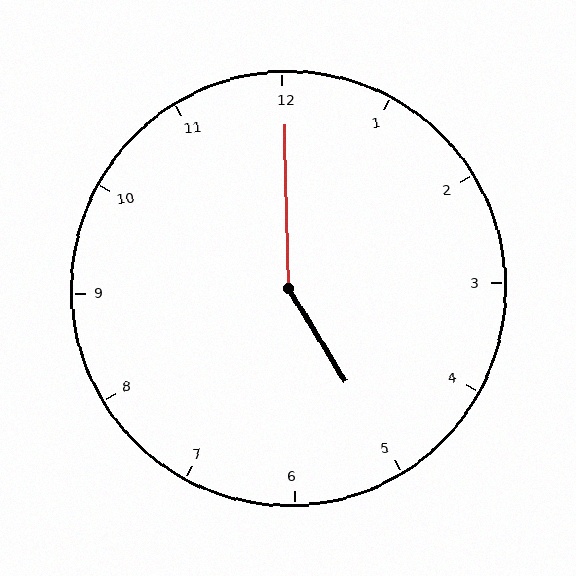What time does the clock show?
5:00.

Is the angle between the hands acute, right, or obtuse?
It is obtuse.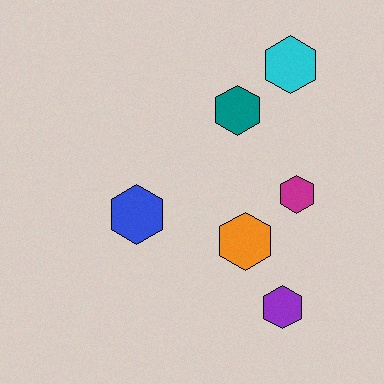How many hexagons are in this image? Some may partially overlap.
There are 6 hexagons.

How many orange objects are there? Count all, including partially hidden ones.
There is 1 orange object.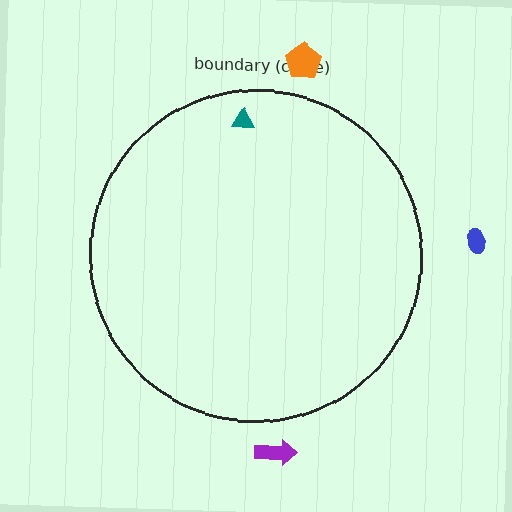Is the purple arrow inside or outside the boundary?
Outside.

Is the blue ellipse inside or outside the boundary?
Outside.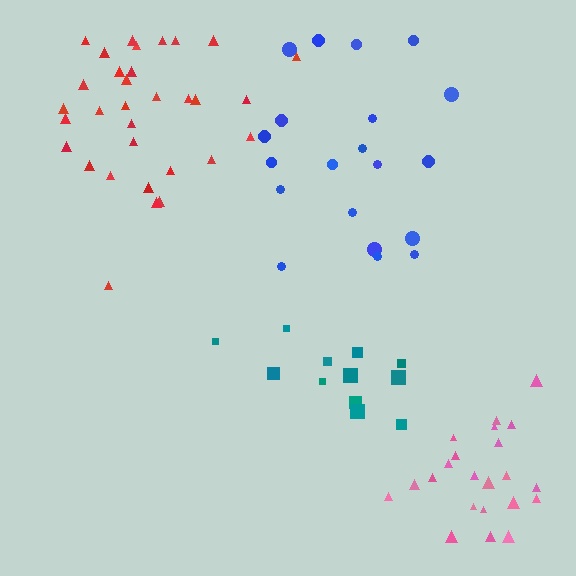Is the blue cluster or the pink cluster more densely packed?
Pink.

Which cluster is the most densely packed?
Pink.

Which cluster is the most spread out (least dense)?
Blue.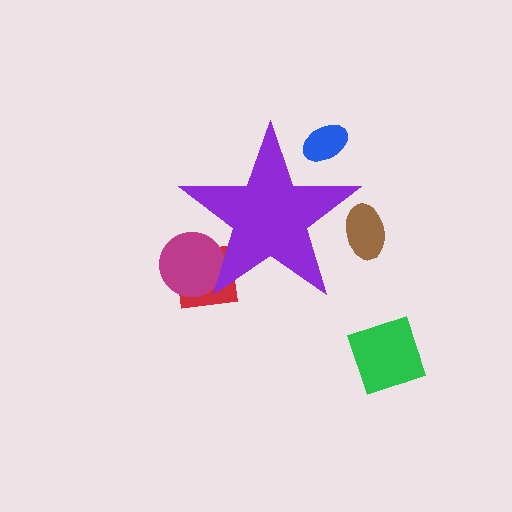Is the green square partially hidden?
No, the green square is fully visible.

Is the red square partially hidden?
Yes, the red square is partially hidden behind the purple star.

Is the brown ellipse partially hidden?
Yes, the brown ellipse is partially hidden behind the purple star.